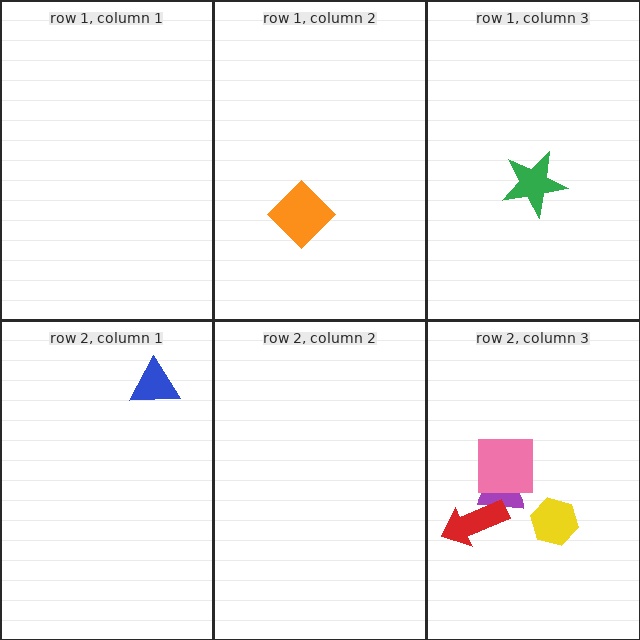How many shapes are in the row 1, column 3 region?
1.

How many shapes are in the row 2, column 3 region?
4.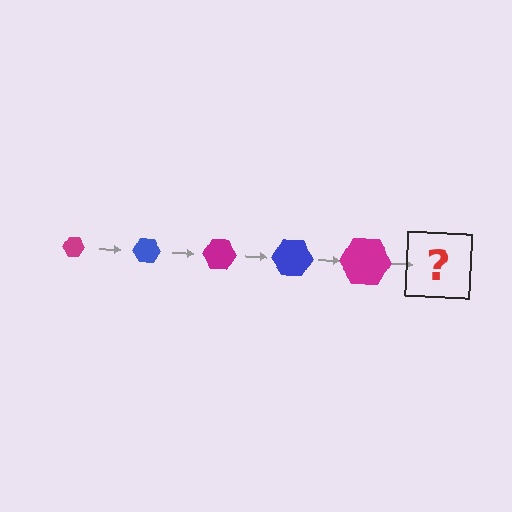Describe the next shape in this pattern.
It should be a blue hexagon, larger than the previous one.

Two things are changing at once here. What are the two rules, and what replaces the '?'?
The two rules are that the hexagon grows larger each step and the color cycles through magenta and blue. The '?' should be a blue hexagon, larger than the previous one.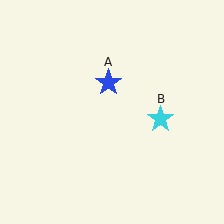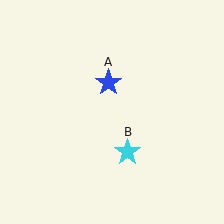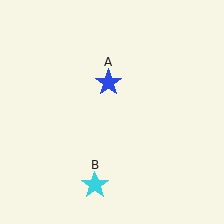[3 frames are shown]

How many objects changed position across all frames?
1 object changed position: cyan star (object B).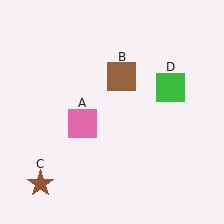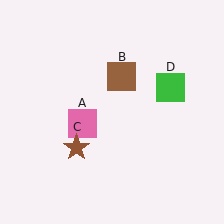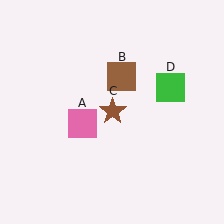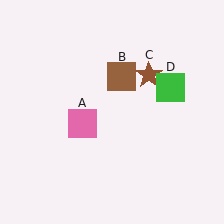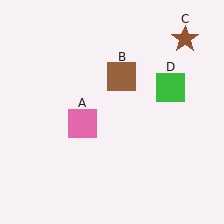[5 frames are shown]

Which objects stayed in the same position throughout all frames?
Pink square (object A) and brown square (object B) and green square (object D) remained stationary.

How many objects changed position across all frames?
1 object changed position: brown star (object C).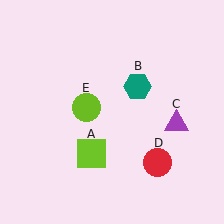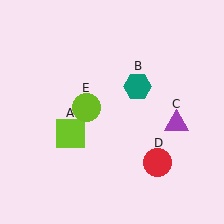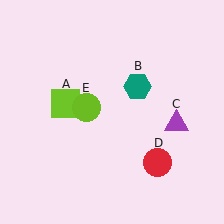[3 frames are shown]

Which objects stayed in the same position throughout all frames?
Teal hexagon (object B) and purple triangle (object C) and red circle (object D) and lime circle (object E) remained stationary.